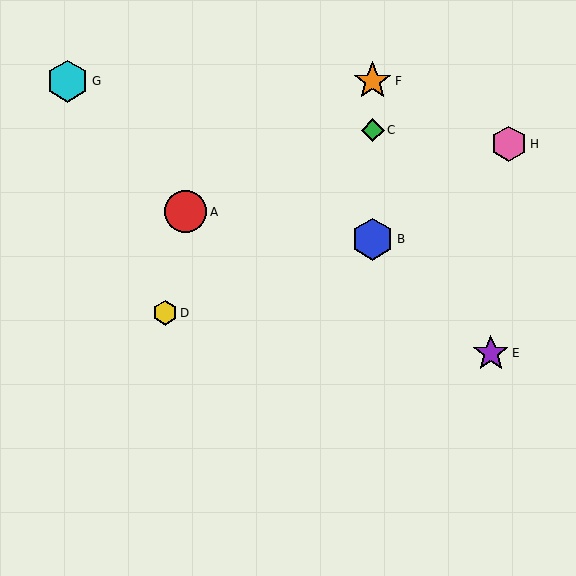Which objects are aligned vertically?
Objects B, C, F are aligned vertically.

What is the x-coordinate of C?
Object C is at x≈373.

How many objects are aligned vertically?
3 objects (B, C, F) are aligned vertically.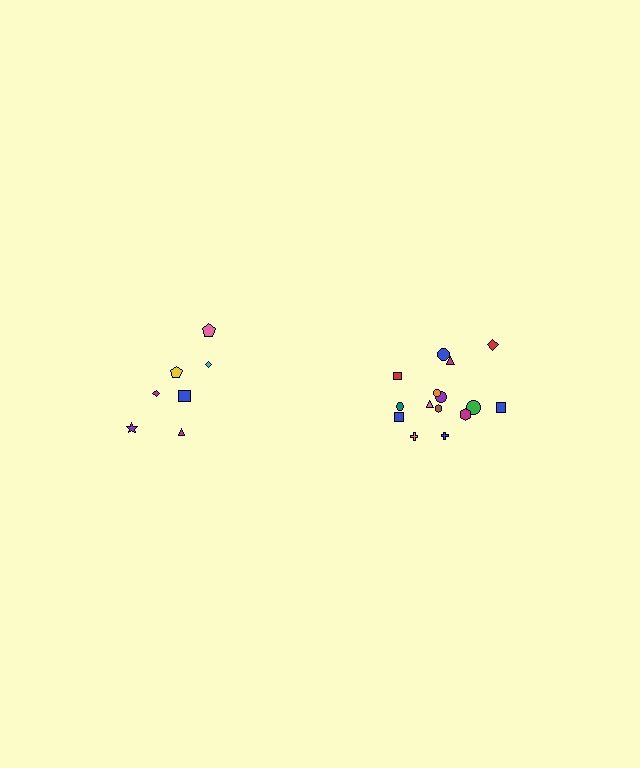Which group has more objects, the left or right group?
The right group.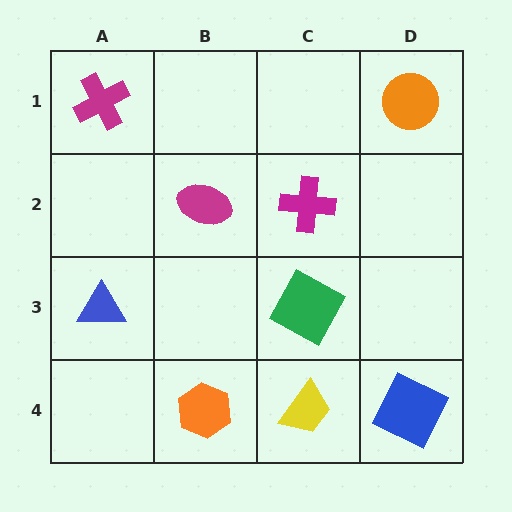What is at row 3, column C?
A green square.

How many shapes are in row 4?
3 shapes.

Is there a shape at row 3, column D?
No, that cell is empty.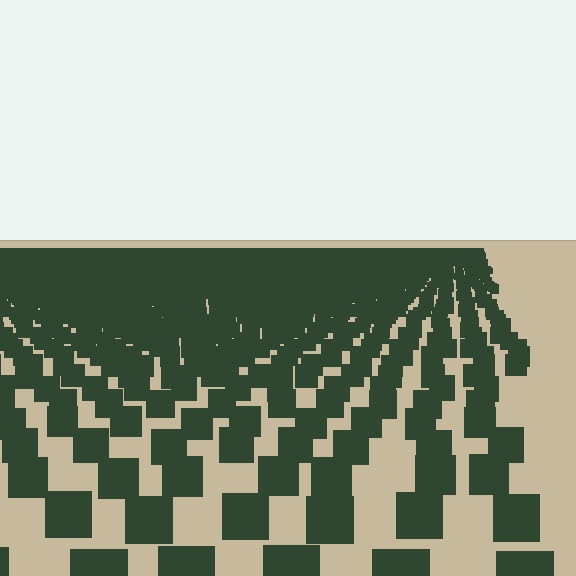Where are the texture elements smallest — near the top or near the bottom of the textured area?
Near the top.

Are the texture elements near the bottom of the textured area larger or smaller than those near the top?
Larger. Near the bottom, elements are closer to the viewer and appear at a bigger on-screen size.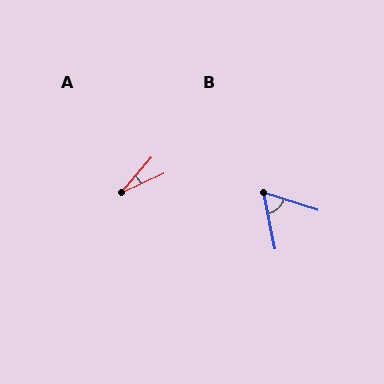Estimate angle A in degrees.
Approximately 25 degrees.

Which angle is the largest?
B, at approximately 61 degrees.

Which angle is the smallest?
A, at approximately 25 degrees.